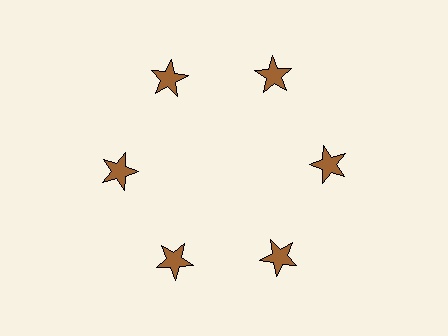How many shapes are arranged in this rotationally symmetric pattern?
There are 6 shapes, arranged in 6 groups of 1.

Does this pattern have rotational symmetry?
Yes, this pattern has 6-fold rotational symmetry. It looks the same after rotating 60 degrees around the center.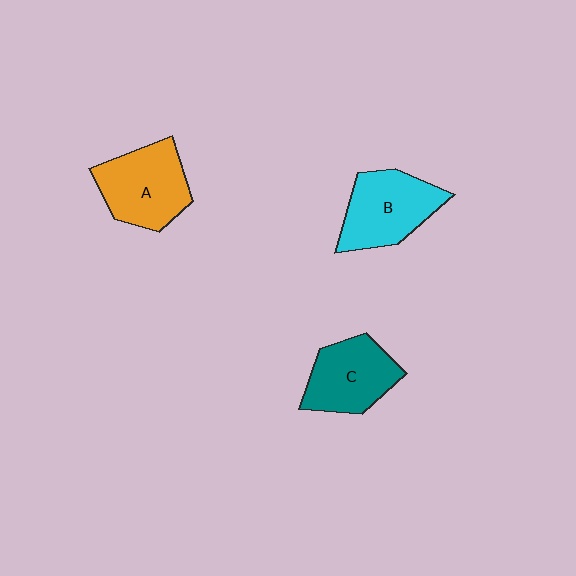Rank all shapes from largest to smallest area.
From largest to smallest: A (orange), B (cyan), C (teal).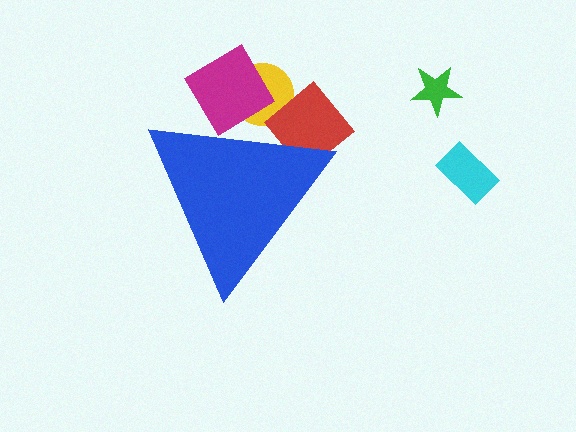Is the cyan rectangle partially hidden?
No, the cyan rectangle is fully visible.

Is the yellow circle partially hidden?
Yes, the yellow circle is partially hidden behind the blue triangle.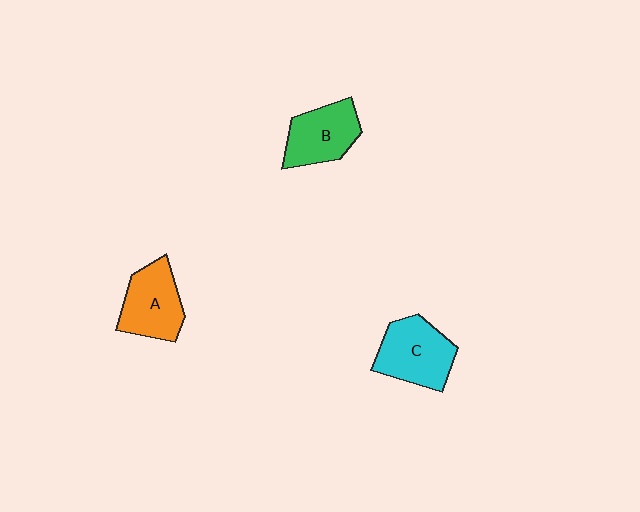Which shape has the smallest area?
Shape B (green).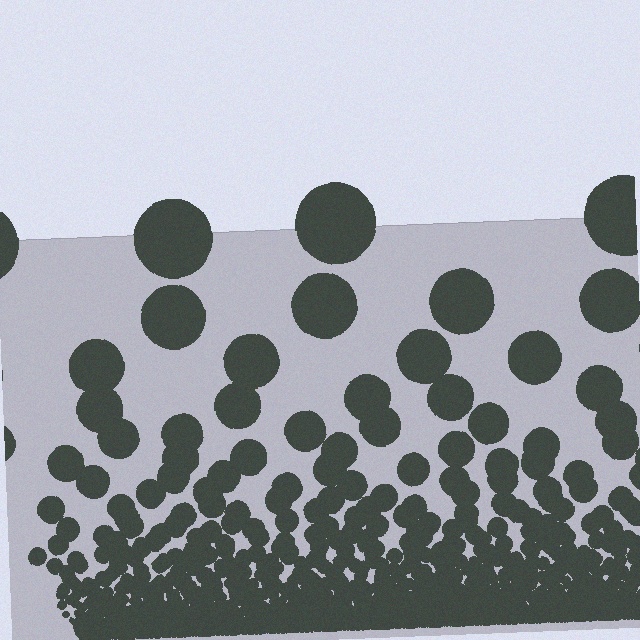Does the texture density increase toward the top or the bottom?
Density increases toward the bottom.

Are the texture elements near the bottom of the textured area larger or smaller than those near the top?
Smaller. The gradient is inverted — elements near the bottom are smaller and denser.